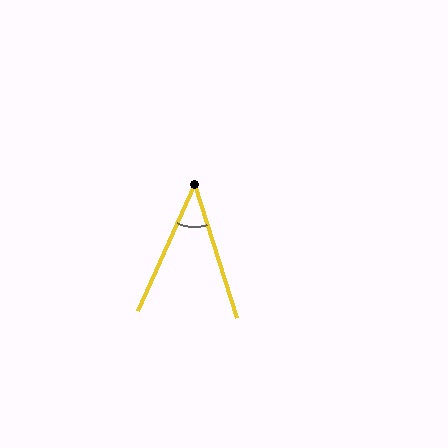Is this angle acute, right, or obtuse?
It is acute.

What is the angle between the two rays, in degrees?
Approximately 41 degrees.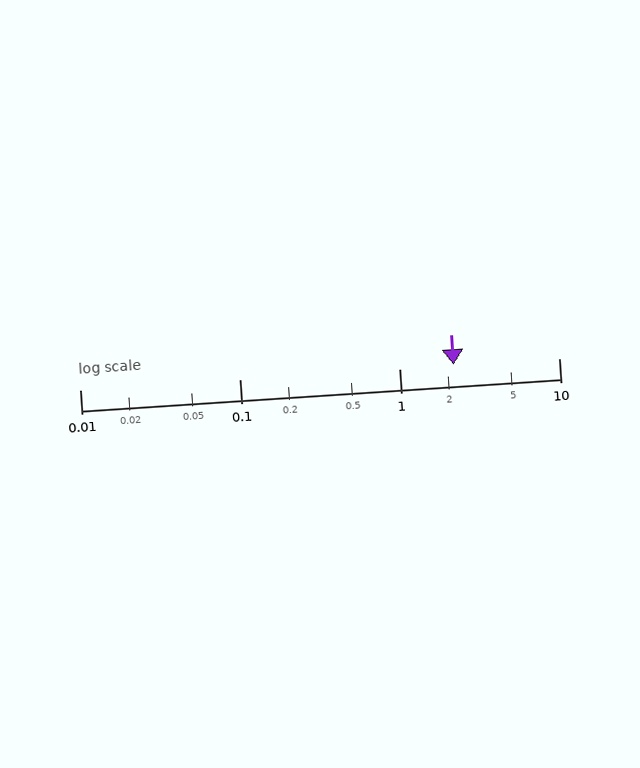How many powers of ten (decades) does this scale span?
The scale spans 3 decades, from 0.01 to 10.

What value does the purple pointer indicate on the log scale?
The pointer indicates approximately 2.2.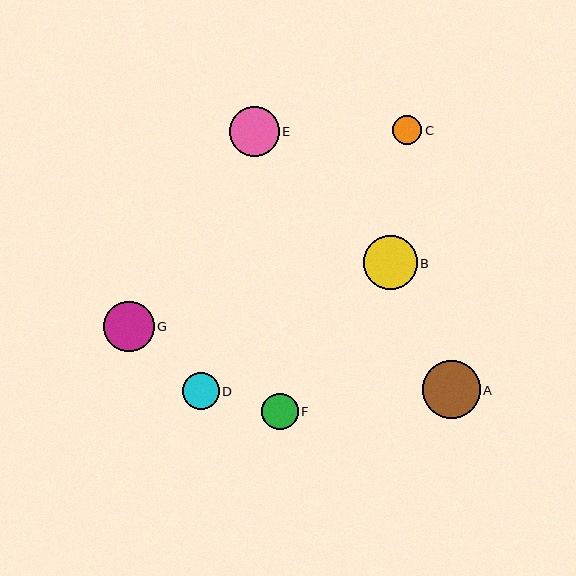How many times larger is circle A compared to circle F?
Circle A is approximately 1.6 times the size of circle F.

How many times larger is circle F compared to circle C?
Circle F is approximately 1.3 times the size of circle C.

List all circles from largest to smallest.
From largest to smallest: A, B, E, G, F, D, C.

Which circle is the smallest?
Circle C is the smallest with a size of approximately 29 pixels.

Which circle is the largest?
Circle A is the largest with a size of approximately 58 pixels.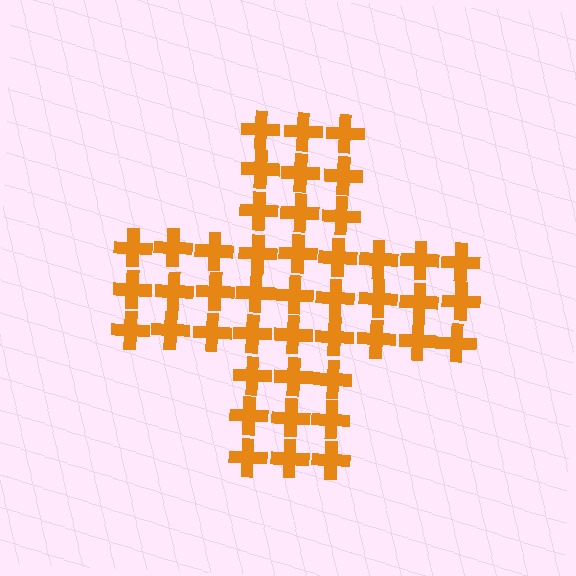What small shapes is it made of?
It is made of small crosses.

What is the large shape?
The large shape is a cross.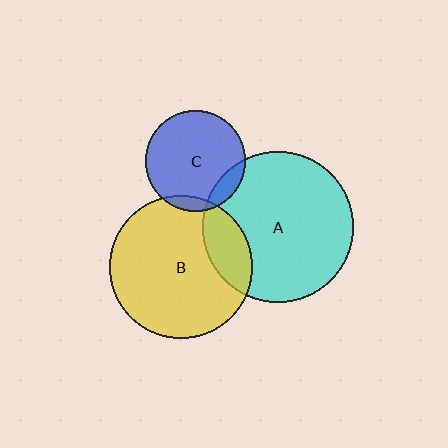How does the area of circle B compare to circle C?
Approximately 2.0 times.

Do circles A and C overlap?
Yes.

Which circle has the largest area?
Circle A (cyan).